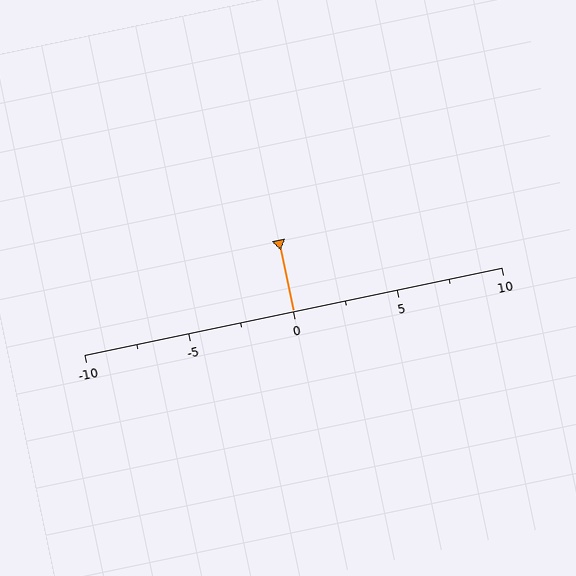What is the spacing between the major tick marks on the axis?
The major ticks are spaced 5 apart.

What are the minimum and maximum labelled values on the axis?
The axis runs from -10 to 10.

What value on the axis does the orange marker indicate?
The marker indicates approximately 0.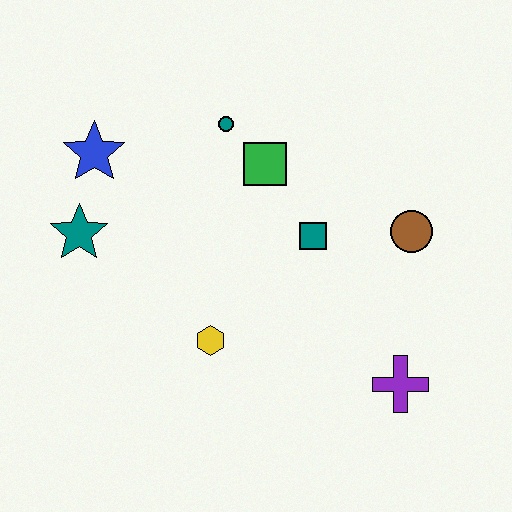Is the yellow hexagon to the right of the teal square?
No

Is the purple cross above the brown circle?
No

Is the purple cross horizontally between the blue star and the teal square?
No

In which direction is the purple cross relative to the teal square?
The purple cross is below the teal square.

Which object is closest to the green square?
The teal circle is closest to the green square.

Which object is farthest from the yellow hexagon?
The brown circle is farthest from the yellow hexagon.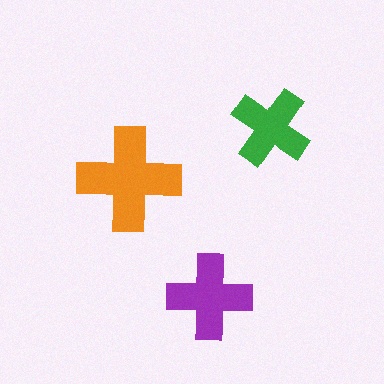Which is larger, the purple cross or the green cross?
The purple one.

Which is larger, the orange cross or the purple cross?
The orange one.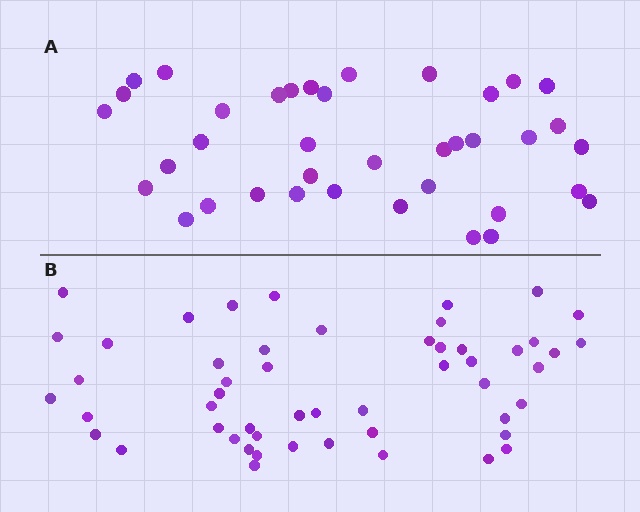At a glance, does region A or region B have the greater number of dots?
Region B (the bottom region) has more dots.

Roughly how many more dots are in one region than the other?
Region B has approximately 15 more dots than region A.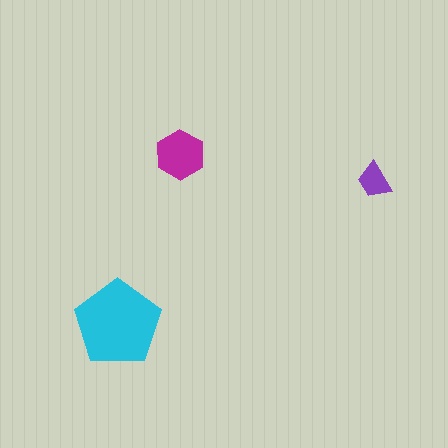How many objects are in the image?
There are 3 objects in the image.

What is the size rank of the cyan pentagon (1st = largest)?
1st.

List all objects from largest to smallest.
The cyan pentagon, the magenta hexagon, the purple trapezoid.